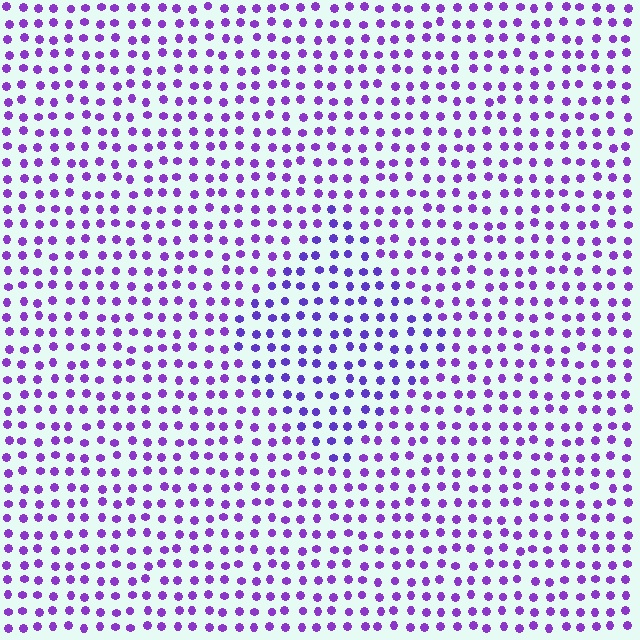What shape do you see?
I see a diamond.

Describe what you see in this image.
The image is filled with small purple elements in a uniform arrangement. A diamond-shaped region is visible where the elements are tinted to a slightly different hue, forming a subtle color boundary.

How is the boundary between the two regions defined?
The boundary is defined purely by a slight shift in hue (about 19 degrees). Spacing, size, and orientation are identical on both sides.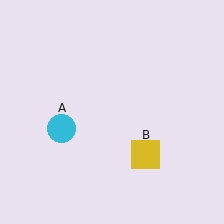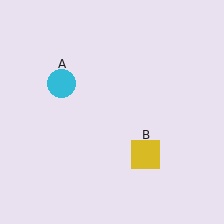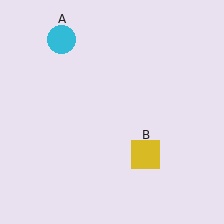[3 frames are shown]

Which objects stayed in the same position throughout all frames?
Yellow square (object B) remained stationary.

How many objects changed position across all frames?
1 object changed position: cyan circle (object A).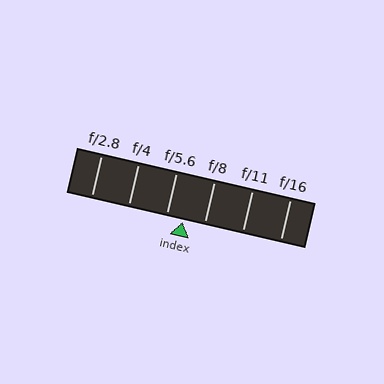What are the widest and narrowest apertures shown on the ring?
The widest aperture shown is f/2.8 and the narrowest is f/16.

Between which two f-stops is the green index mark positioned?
The index mark is between f/5.6 and f/8.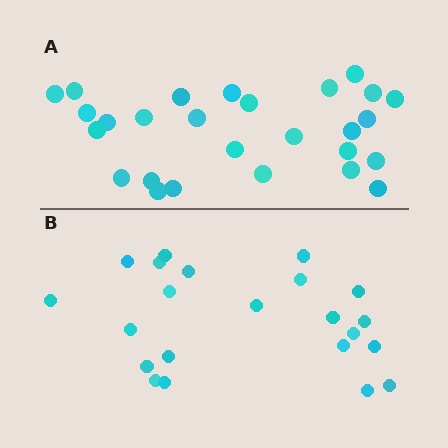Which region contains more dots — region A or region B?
Region A (the top region) has more dots.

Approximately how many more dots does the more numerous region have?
Region A has about 5 more dots than region B.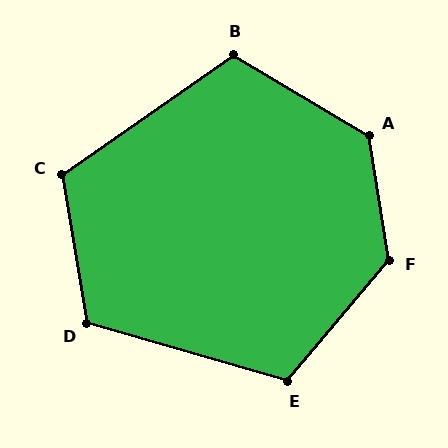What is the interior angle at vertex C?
Approximately 115 degrees (obtuse).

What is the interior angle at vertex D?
Approximately 116 degrees (obtuse).